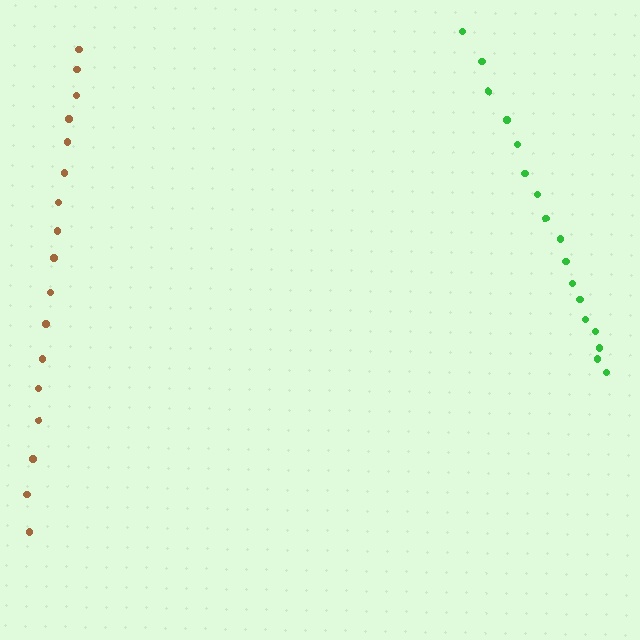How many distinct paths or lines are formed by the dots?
There are 2 distinct paths.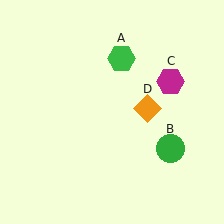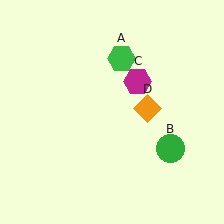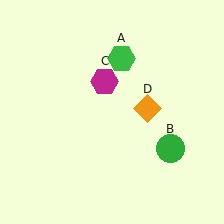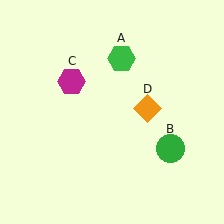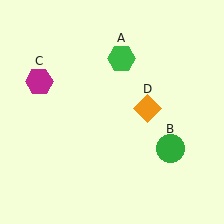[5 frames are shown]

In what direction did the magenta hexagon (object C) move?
The magenta hexagon (object C) moved left.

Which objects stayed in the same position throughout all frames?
Green hexagon (object A) and green circle (object B) and orange diamond (object D) remained stationary.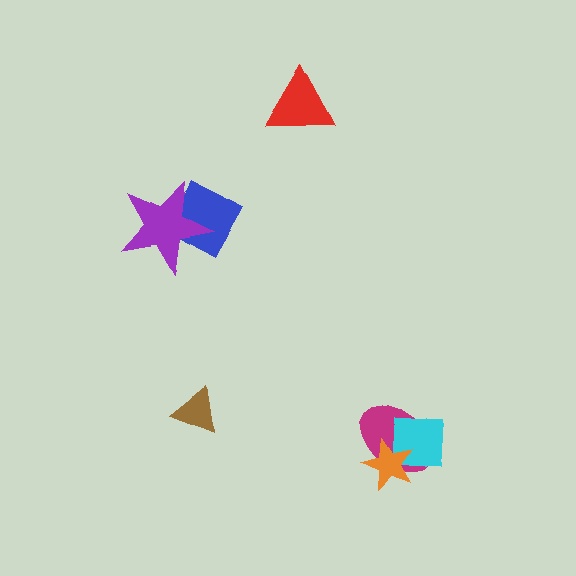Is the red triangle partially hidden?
No, no other shape covers it.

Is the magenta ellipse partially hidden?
Yes, it is partially covered by another shape.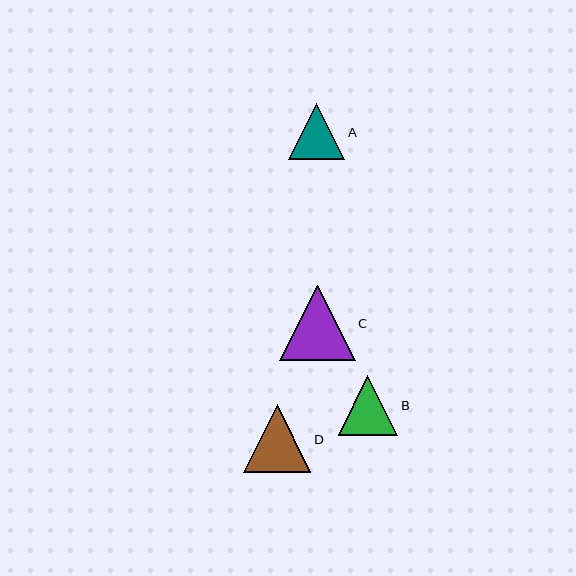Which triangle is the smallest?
Triangle A is the smallest with a size of approximately 57 pixels.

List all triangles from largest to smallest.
From largest to smallest: C, D, B, A.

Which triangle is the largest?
Triangle C is the largest with a size of approximately 75 pixels.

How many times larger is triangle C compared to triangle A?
Triangle C is approximately 1.3 times the size of triangle A.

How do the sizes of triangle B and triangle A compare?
Triangle B and triangle A are approximately the same size.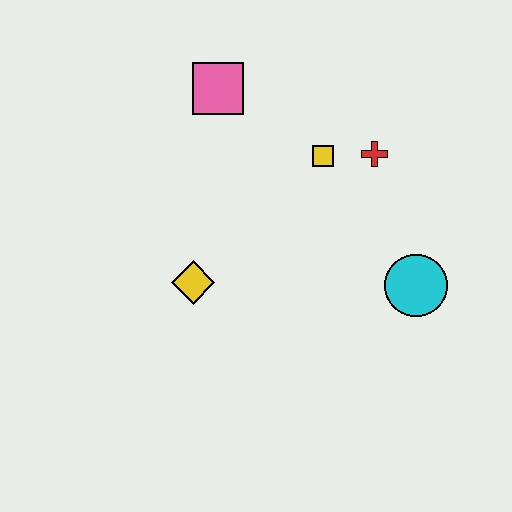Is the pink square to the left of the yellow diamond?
No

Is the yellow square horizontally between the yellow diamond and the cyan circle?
Yes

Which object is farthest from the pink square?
The cyan circle is farthest from the pink square.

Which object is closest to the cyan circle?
The red cross is closest to the cyan circle.